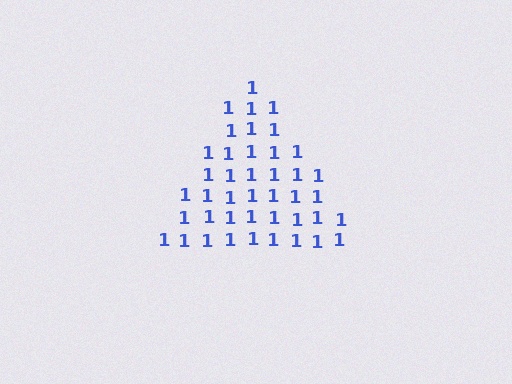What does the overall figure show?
The overall figure shows a triangle.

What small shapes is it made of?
It is made of small digit 1's.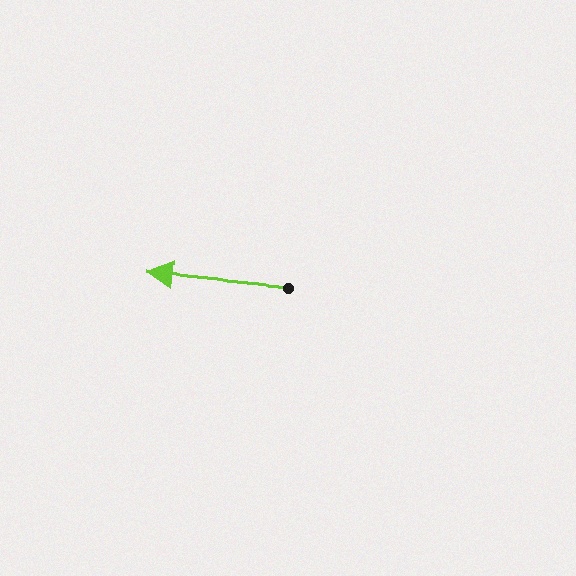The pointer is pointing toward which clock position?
Roughly 9 o'clock.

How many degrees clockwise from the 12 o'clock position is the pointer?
Approximately 275 degrees.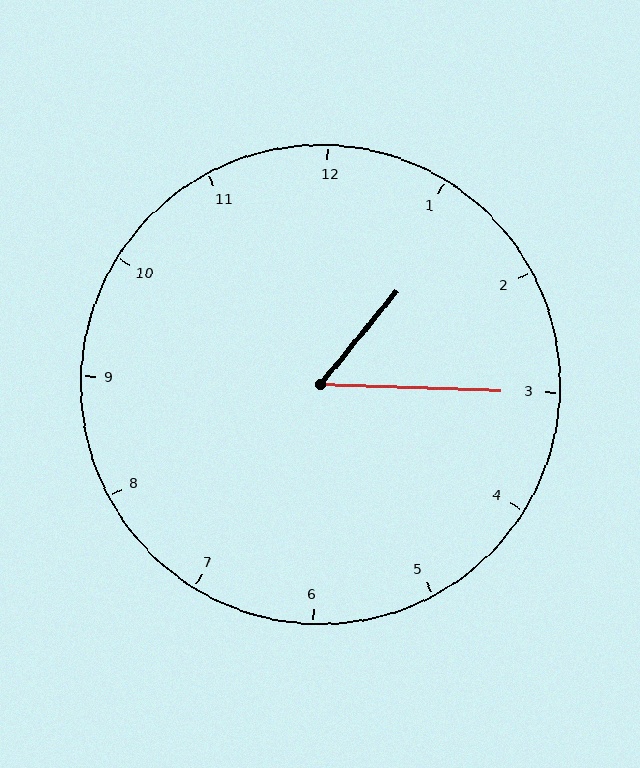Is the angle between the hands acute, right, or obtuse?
It is acute.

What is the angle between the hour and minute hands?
Approximately 52 degrees.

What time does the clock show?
1:15.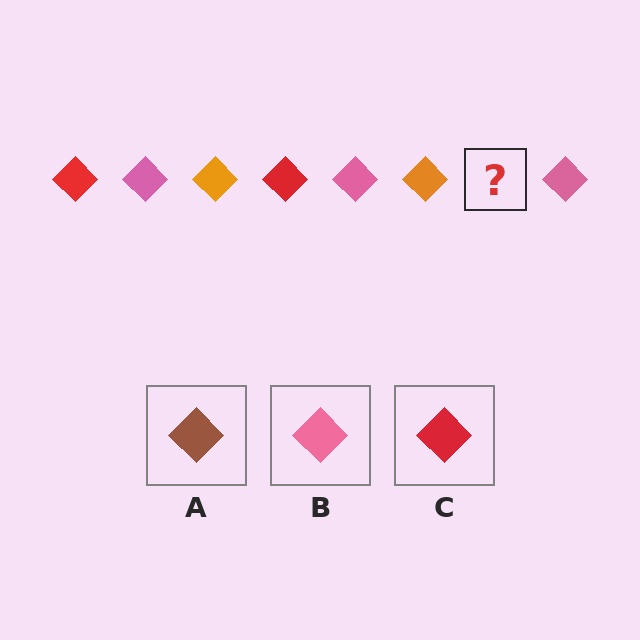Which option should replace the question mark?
Option C.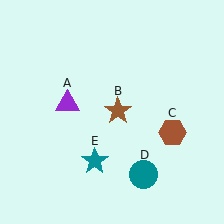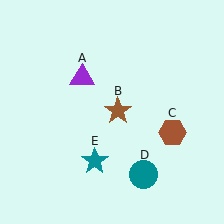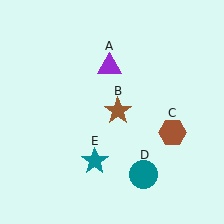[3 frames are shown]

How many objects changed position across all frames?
1 object changed position: purple triangle (object A).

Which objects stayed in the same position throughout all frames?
Brown star (object B) and brown hexagon (object C) and teal circle (object D) and teal star (object E) remained stationary.